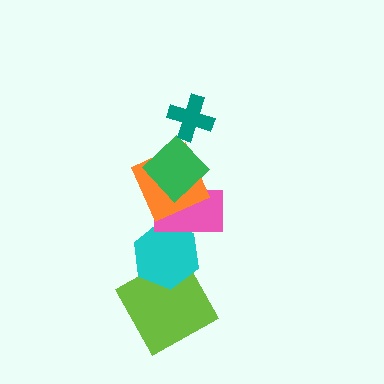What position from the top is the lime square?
The lime square is 6th from the top.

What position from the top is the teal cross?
The teal cross is 1st from the top.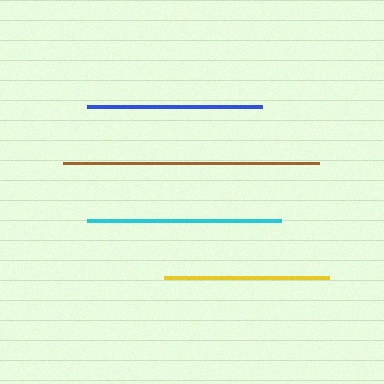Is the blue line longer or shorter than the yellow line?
The blue line is longer than the yellow line.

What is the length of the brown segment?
The brown segment is approximately 256 pixels long.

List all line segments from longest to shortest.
From longest to shortest: brown, cyan, blue, yellow.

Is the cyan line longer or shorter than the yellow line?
The cyan line is longer than the yellow line.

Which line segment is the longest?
The brown line is the longest at approximately 256 pixels.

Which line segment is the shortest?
The yellow line is the shortest at approximately 165 pixels.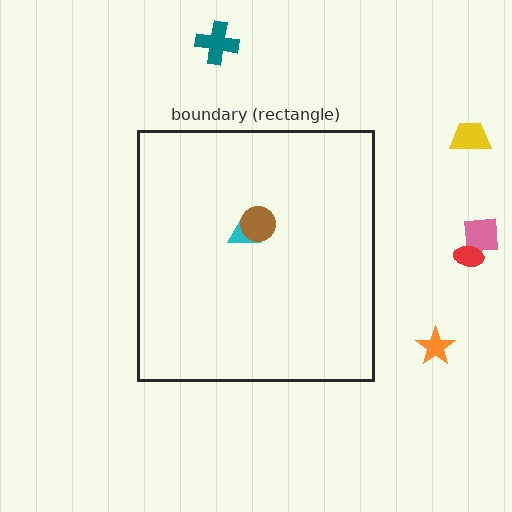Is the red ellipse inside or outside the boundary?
Outside.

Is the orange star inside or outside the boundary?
Outside.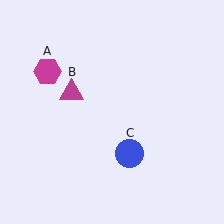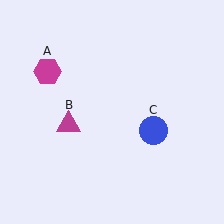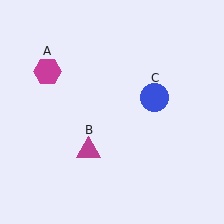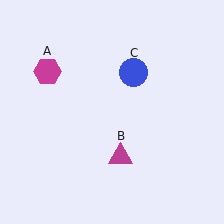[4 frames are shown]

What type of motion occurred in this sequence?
The magenta triangle (object B), blue circle (object C) rotated counterclockwise around the center of the scene.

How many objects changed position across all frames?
2 objects changed position: magenta triangle (object B), blue circle (object C).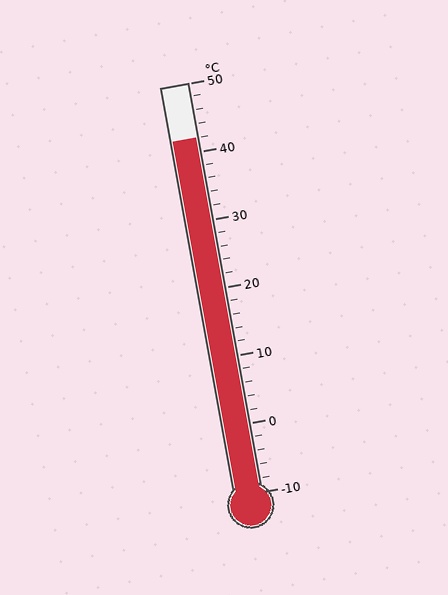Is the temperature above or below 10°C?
The temperature is above 10°C.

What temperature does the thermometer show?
The thermometer shows approximately 42°C.